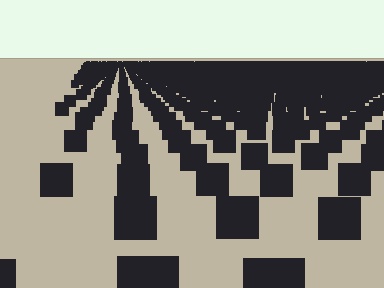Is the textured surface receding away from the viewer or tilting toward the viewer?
The surface is receding away from the viewer. Texture elements get smaller and denser toward the top.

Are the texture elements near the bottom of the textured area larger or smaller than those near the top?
Larger. Near the bottom, elements are closer to the viewer and appear at a bigger on-screen size.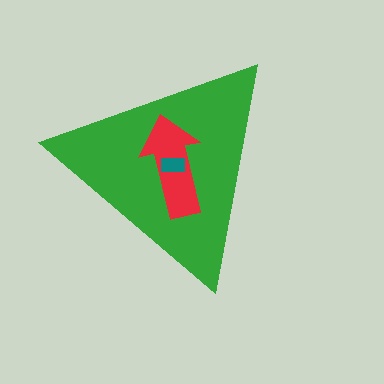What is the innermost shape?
The teal rectangle.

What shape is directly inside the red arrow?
The teal rectangle.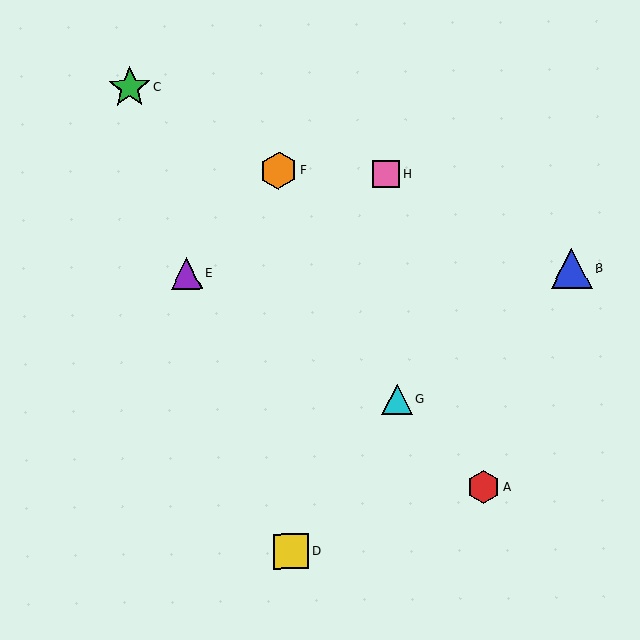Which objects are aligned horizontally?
Objects B, E are aligned horizontally.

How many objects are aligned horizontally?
2 objects (B, E) are aligned horizontally.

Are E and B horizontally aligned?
Yes, both are at y≈273.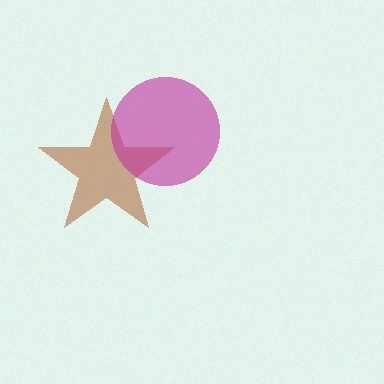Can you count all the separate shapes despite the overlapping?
Yes, there are 2 separate shapes.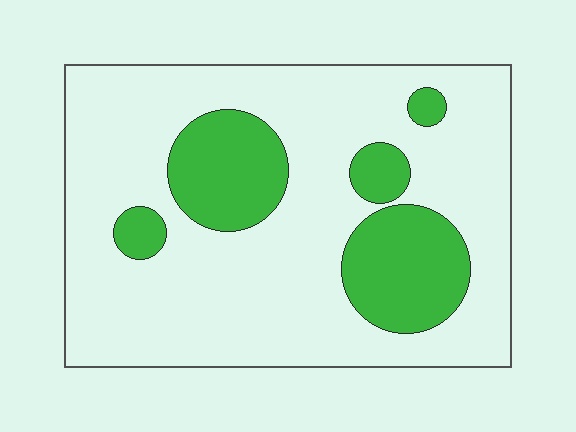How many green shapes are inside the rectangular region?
5.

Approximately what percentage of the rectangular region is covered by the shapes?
Approximately 25%.